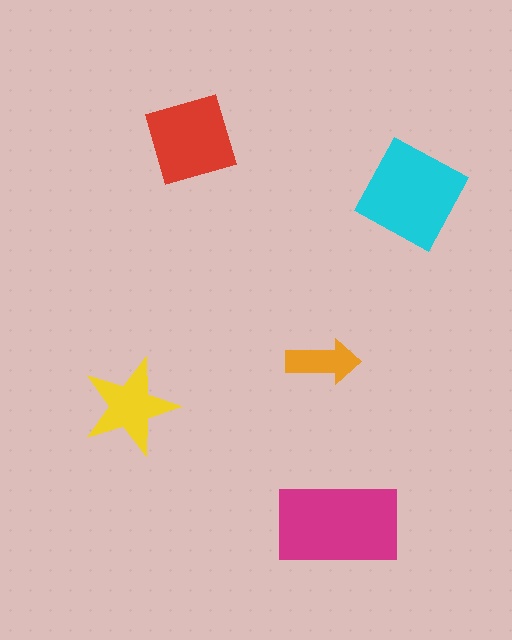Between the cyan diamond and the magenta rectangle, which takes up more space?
The magenta rectangle.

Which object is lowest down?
The magenta rectangle is bottommost.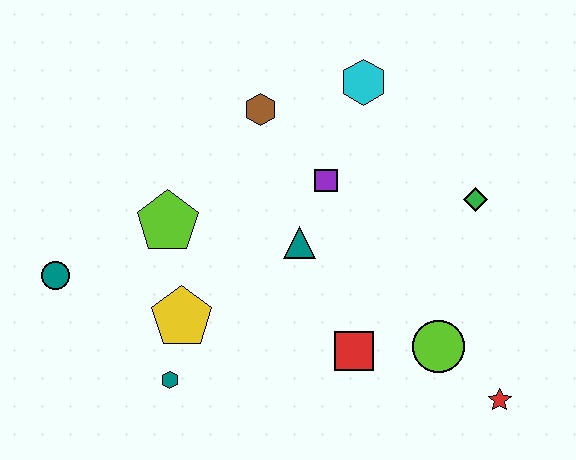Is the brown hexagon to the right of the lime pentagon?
Yes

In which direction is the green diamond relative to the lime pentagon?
The green diamond is to the right of the lime pentagon.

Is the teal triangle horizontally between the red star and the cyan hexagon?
No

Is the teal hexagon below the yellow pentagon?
Yes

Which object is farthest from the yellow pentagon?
The red star is farthest from the yellow pentagon.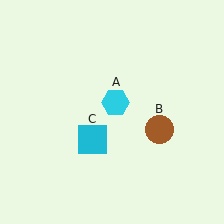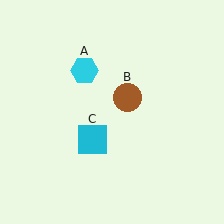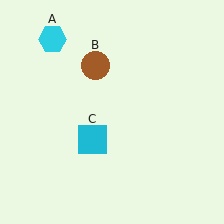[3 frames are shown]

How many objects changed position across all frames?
2 objects changed position: cyan hexagon (object A), brown circle (object B).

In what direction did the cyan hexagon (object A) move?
The cyan hexagon (object A) moved up and to the left.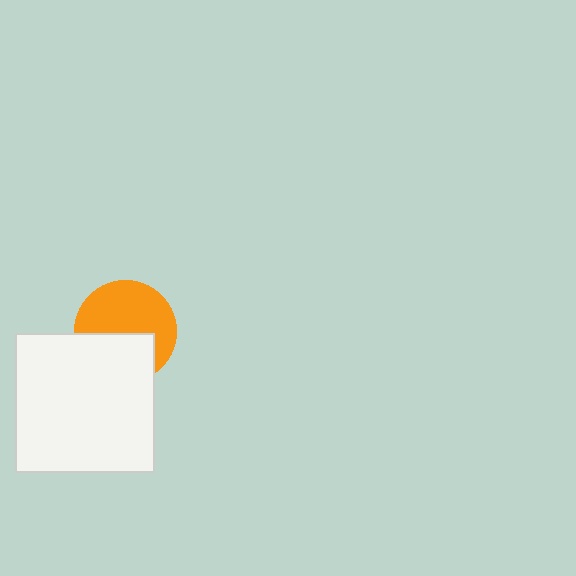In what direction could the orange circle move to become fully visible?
The orange circle could move up. That would shift it out from behind the white square entirely.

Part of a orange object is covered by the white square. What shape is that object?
It is a circle.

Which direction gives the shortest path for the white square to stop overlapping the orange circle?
Moving down gives the shortest separation.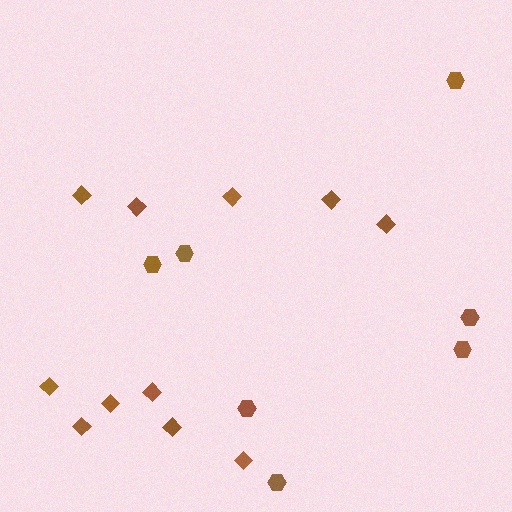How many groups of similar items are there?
There are 2 groups: one group of hexagons (7) and one group of diamonds (11).